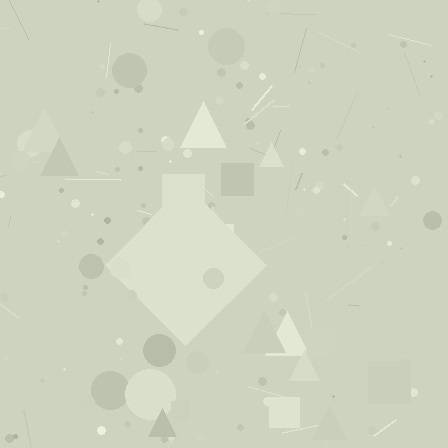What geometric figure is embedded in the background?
A diamond is embedded in the background.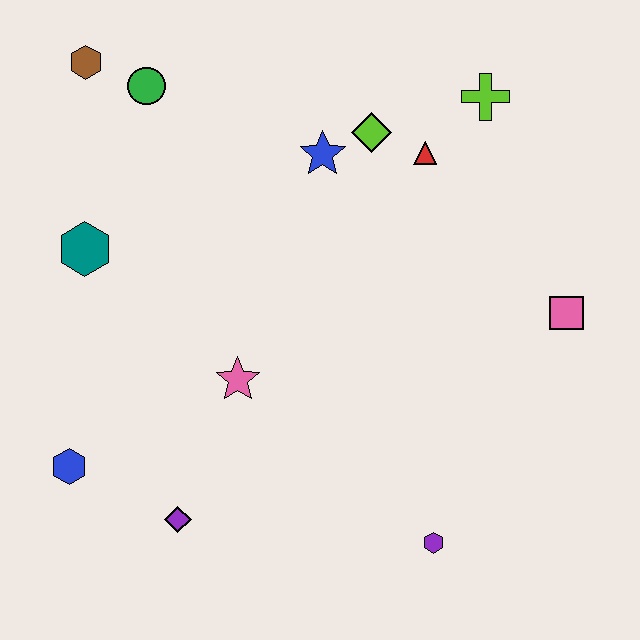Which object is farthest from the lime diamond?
The blue hexagon is farthest from the lime diamond.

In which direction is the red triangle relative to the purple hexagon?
The red triangle is above the purple hexagon.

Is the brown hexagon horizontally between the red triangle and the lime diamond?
No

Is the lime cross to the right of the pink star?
Yes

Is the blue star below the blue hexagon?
No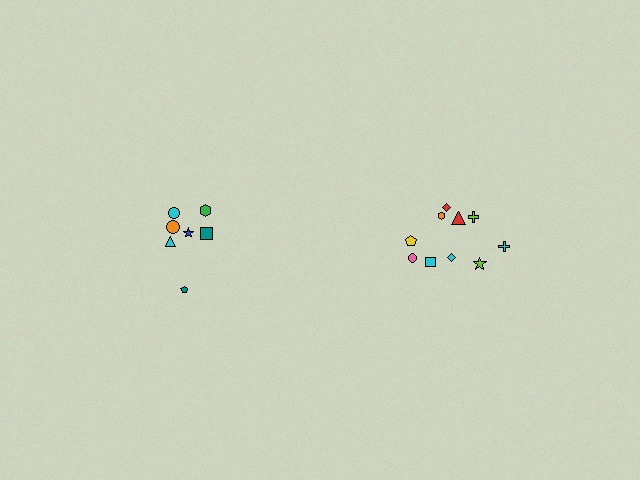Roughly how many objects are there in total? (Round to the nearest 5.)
Roughly 15 objects in total.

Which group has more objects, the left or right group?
The right group.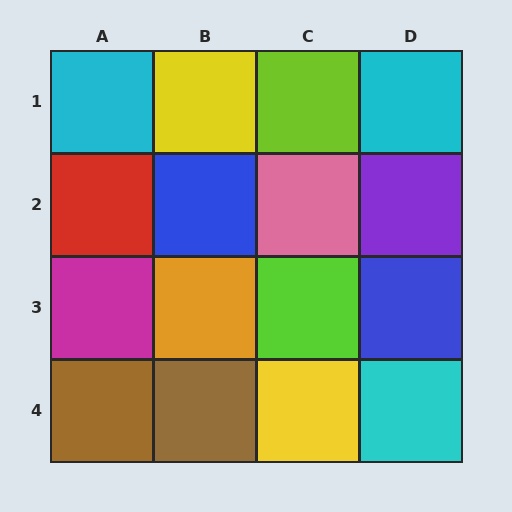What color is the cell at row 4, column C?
Yellow.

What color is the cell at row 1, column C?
Lime.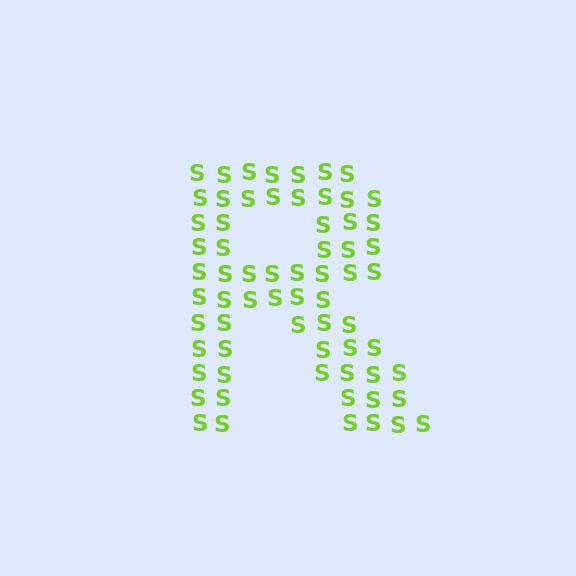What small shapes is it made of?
It is made of small letter S's.